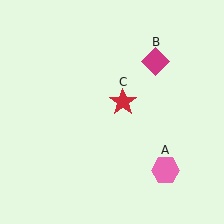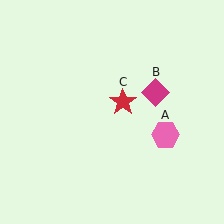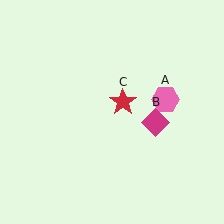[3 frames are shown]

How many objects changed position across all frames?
2 objects changed position: pink hexagon (object A), magenta diamond (object B).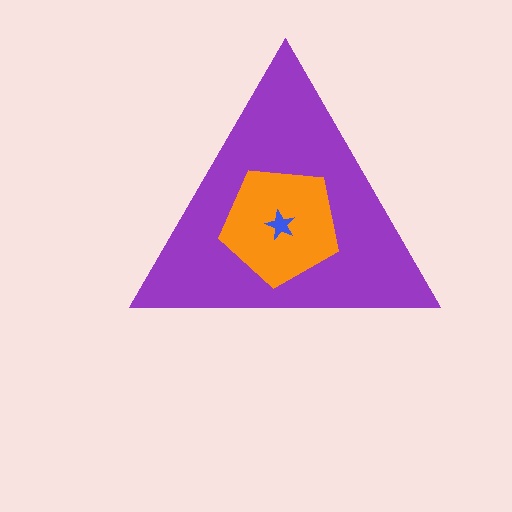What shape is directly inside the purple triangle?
The orange pentagon.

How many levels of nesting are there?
3.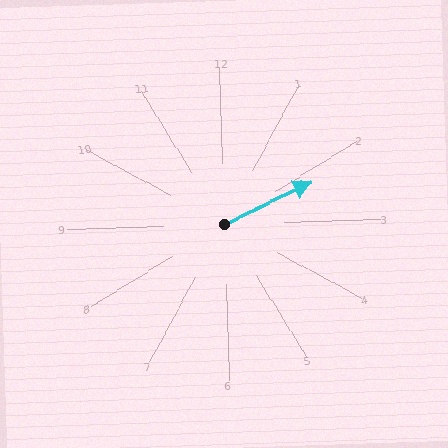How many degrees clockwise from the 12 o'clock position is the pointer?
Approximately 66 degrees.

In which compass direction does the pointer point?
Northeast.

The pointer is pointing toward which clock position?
Roughly 2 o'clock.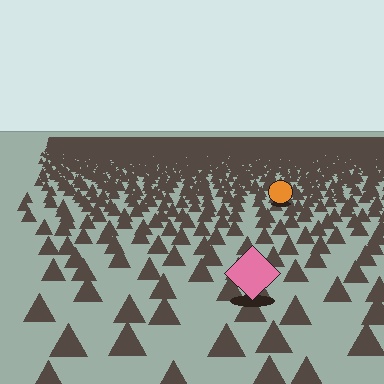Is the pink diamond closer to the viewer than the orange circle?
Yes. The pink diamond is closer — you can tell from the texture gradient: the ground texture is coarser near it.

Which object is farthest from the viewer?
The orange circle is farthest from the viewer. It appears smaller and the ground texture around it is denser.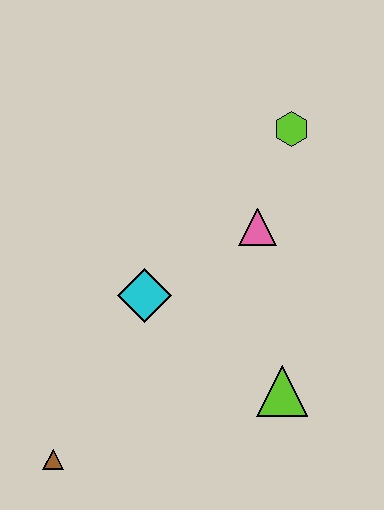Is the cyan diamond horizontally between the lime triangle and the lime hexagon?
No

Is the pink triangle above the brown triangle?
Yes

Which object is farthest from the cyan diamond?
The lime hexagon is farthest from the cyan diamond.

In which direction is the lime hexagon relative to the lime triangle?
The lime hexagon is above the lime triangle.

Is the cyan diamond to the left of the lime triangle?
Yes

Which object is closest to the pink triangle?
The lime hexagon is closest to the pink triangle.